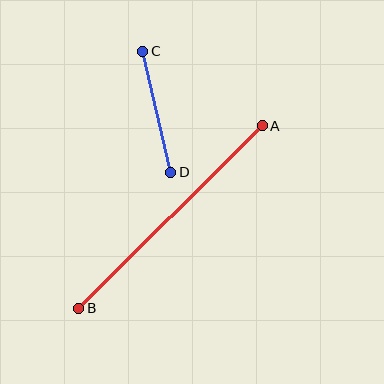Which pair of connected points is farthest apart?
Points A and B are farthest apart.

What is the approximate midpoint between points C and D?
The midpoint is at approximately (157, 112) pixels.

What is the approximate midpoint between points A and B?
The midpoint is at approximately (171, 217) pixels.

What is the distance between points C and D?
The distance is approximately 125 pixels.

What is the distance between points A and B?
The distance is approximately 259 pixels.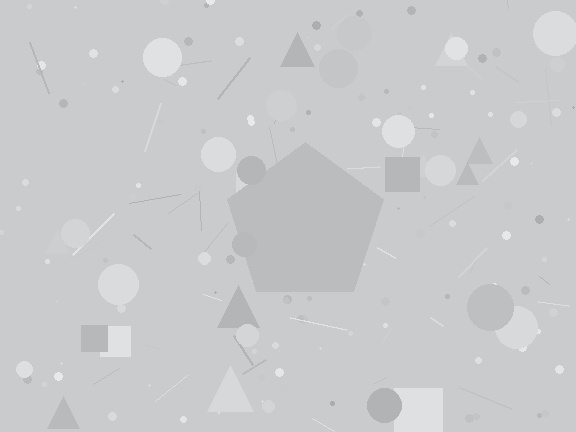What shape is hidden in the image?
A pentagon is hidden in the image.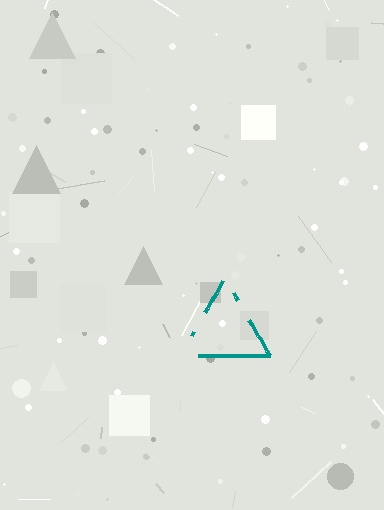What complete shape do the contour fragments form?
The contour fragments form a triangle.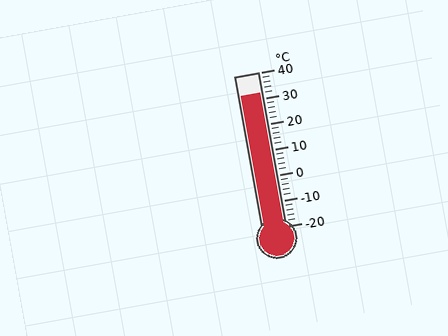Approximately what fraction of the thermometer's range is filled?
The thermometer is filled to approximately 85% of its range.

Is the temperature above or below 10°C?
The temperature is above 10°C.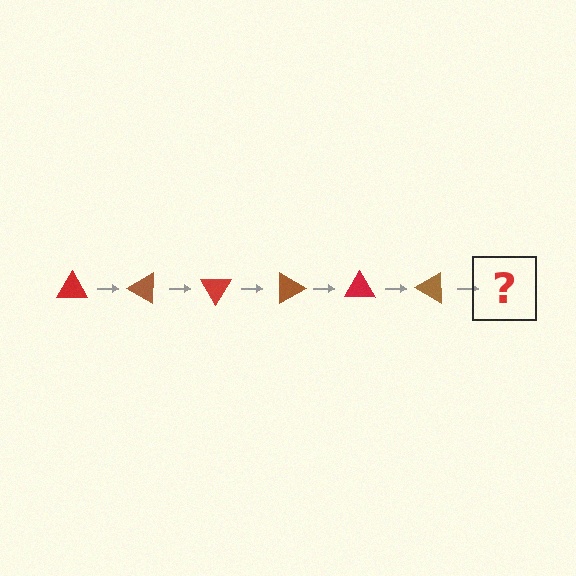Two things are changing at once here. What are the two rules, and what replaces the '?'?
The two rules are that it rotates 30 degrees each step and the color cycles through red and brown. The '?' should be a red triangle, rotated 180 degrees from the start.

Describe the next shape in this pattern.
It should be a red triangle, rotated 180 degrees from the start.